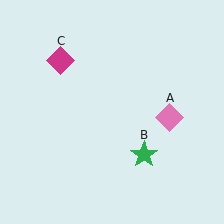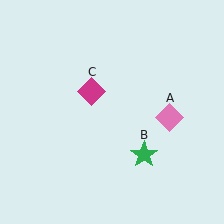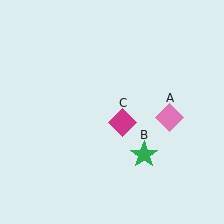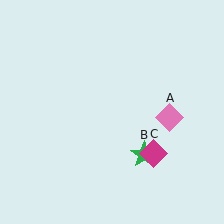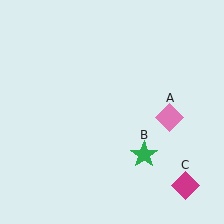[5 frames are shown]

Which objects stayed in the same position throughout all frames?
Pink diamond (object A) and green star (object B) remained stationary.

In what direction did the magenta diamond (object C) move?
The magenta diamond (object C) moved down and to the right.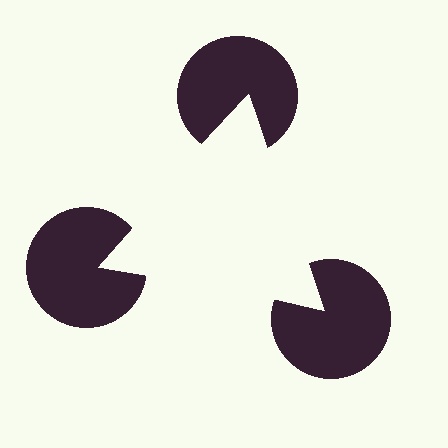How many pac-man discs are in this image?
There are 3 — one at each vertex of the illusory triangle.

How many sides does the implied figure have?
3 sides.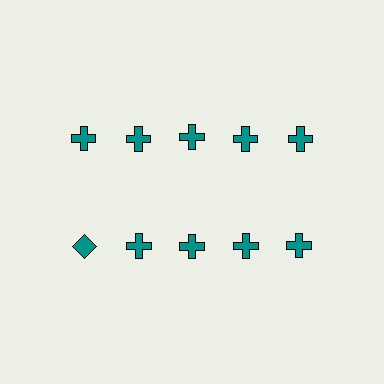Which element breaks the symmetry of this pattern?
The teal diamond in the second row, leftmost column breaks the symmetry. All other shapes are teal crosses.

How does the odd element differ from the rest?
It has a different shape: diamond instead of cross.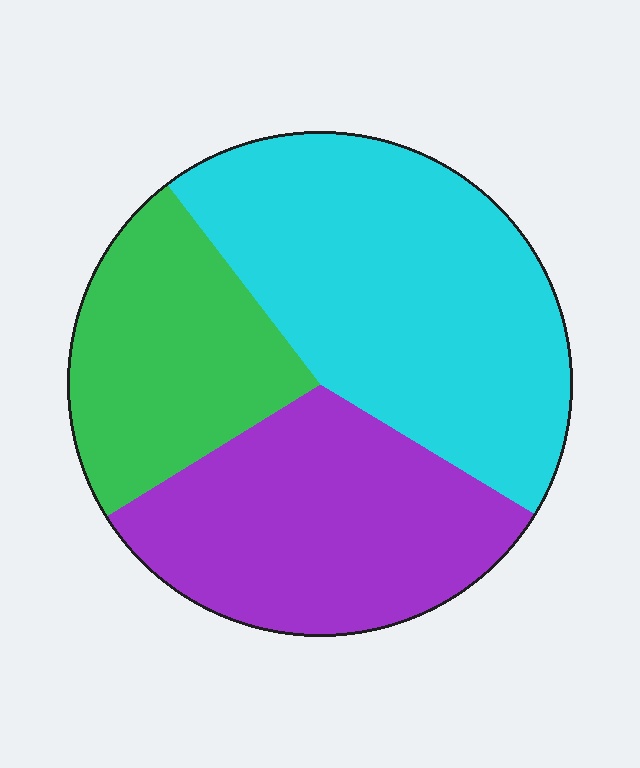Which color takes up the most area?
Cyan, at roughly 45%.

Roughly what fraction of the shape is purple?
Purple covers about 30% of the shape.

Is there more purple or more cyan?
Cyan.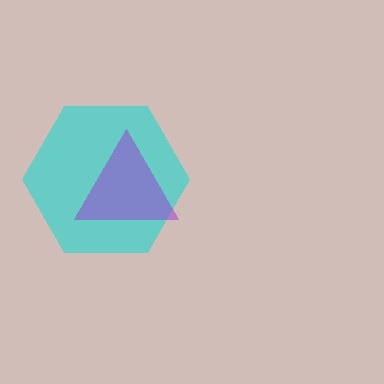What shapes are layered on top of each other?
The layered shapes are: a cyan hexagon, a purple triangle.